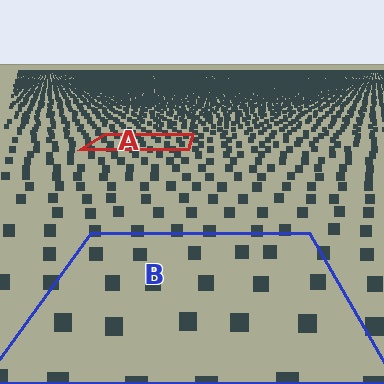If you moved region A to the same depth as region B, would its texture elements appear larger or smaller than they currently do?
They would appear larger. At a closer depth, the same texture elements are projected at a bigger on-screen size.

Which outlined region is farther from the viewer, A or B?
Region A is farther from the viewer — the texture elements inside it appear smaller and more densely packed.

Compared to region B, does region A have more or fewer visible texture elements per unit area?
Region A has more texture elements per unit area — they are packed more densely because it is farther away.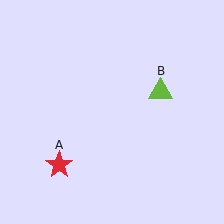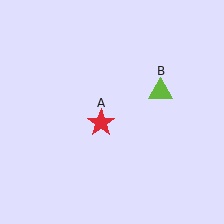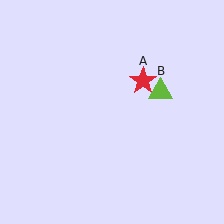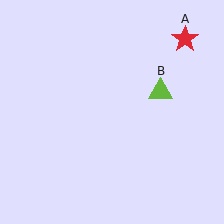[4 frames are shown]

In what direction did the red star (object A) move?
The red star (object A) moved up and to the right.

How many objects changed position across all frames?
1 object changed position: red star (object A).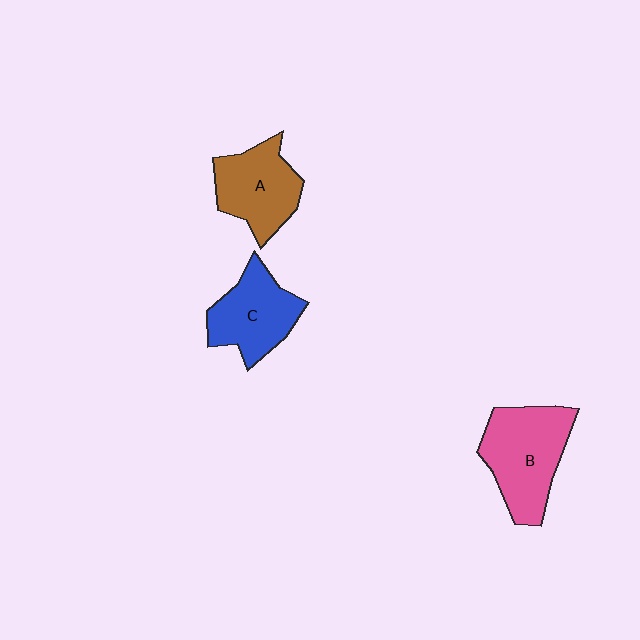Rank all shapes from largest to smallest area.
From largest to smallest: B (pink), A (brown), C (blue).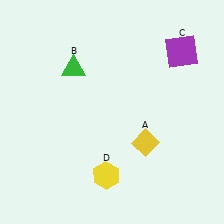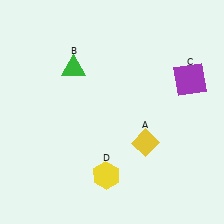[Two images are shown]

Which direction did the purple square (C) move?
The purple square (C) moved down.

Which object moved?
The purple square (C) moved down.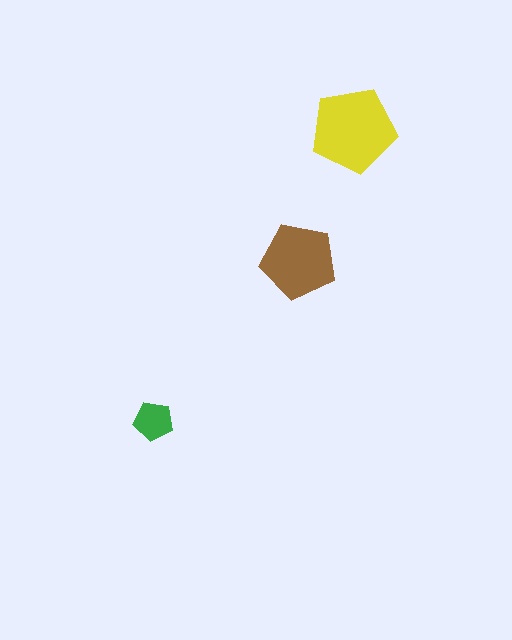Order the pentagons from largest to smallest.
the yellow one, the brown one, the green one.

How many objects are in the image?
There are 3 objects in the image.